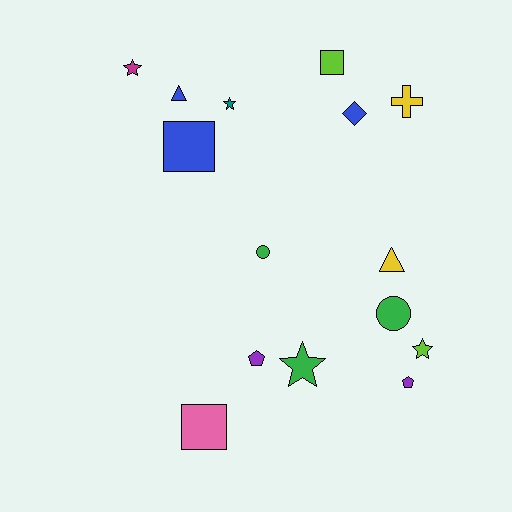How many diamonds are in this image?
There is 1 diamond.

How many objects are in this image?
There are 15 objects.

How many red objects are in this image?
There are no red objects.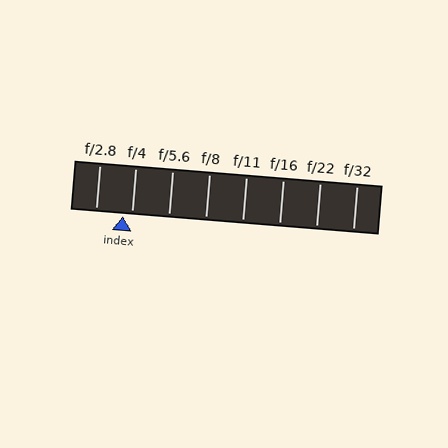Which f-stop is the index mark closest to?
The index mark is closest to f/4.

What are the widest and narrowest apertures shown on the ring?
The widest aperture shown is f/2.8 and the narrowest is f/32.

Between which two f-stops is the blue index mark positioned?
The index mark is between f/2.8 and f/4.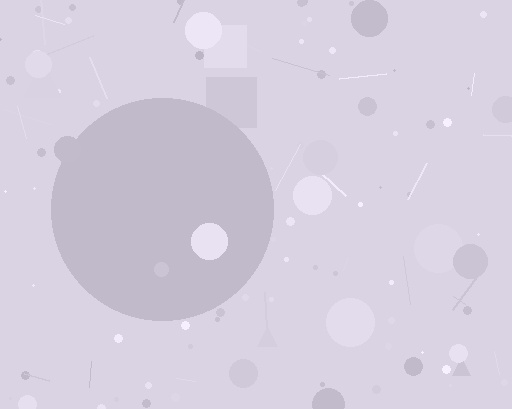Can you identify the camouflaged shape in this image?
The camouflaged shape is a circle.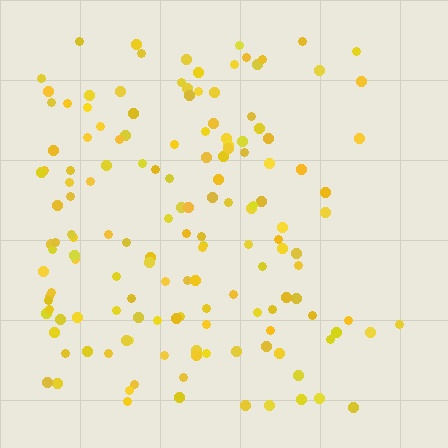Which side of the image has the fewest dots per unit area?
The right.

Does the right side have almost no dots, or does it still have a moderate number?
Still a moderate number, just noticeably fewer than the left.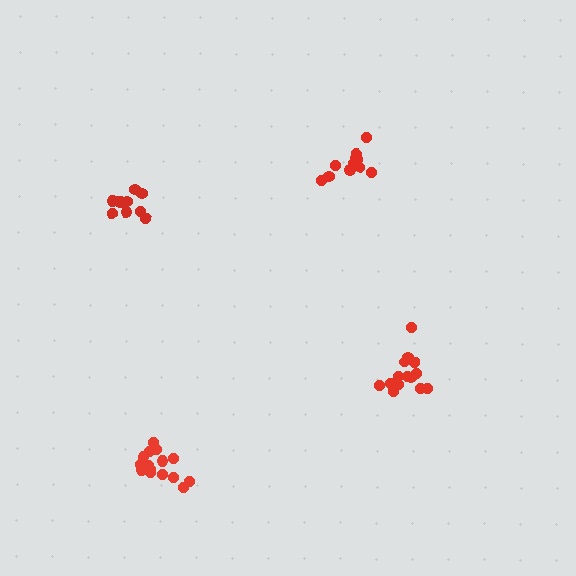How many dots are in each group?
Group 1: 12 dots, Group 2: 15 dots, Group 3: 14 dots, Group 4: 10 dots (51 total).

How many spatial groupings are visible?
There are 4 spatial groupings.